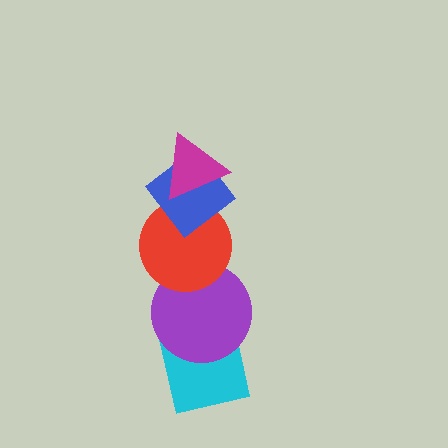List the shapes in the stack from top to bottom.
From top to bottom: the magenta triangle, the blue diamond, the red circle, the purple circle, the cyan square.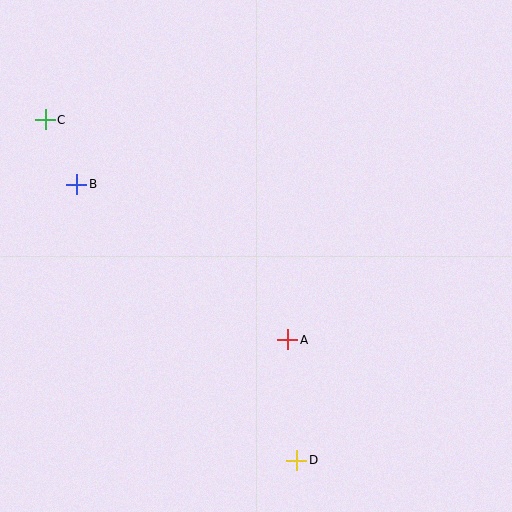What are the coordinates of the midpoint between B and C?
The midpoint between B and C is at (61, 152).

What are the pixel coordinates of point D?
Point D is at (297, 460).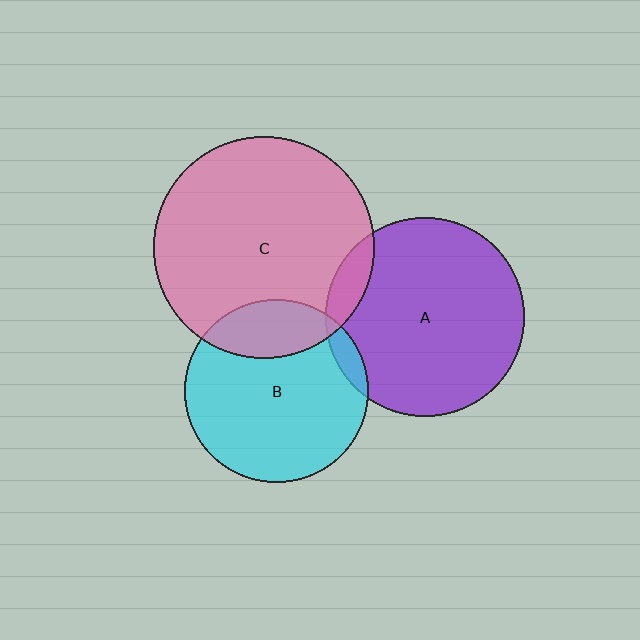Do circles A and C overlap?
Yes.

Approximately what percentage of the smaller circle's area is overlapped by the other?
Approximately 10%.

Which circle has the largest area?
Circle C (pink).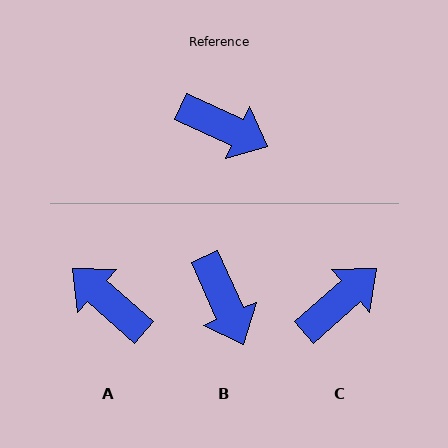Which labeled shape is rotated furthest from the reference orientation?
A, about 163 degrees away.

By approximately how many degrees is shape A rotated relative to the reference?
Approximately 163 degrees counter-clockwise.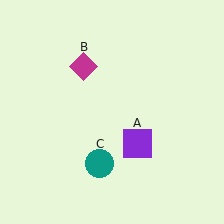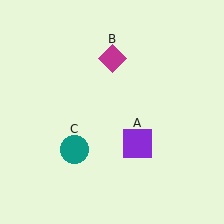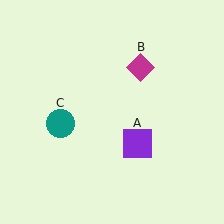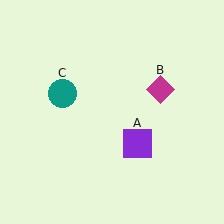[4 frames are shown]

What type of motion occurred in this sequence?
The magenta diamond (object B), teal circle (object C) rotated clockwise around the center of the scene.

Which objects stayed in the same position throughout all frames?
Purple square (object A) remained stationary.